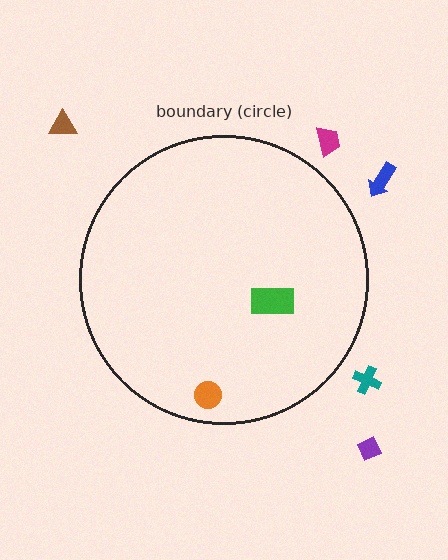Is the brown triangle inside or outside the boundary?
Outside.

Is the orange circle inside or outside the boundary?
Inside.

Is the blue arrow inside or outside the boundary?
Outside.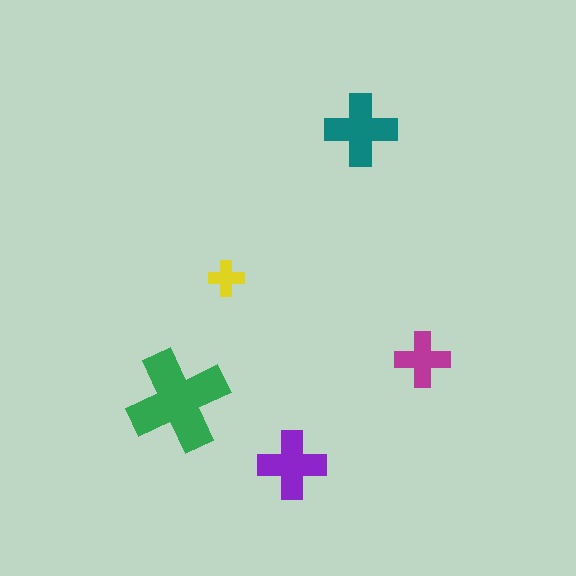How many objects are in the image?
There are 5 objects in the image.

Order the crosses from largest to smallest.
the green one, the teal one, the purple one, the magenta one, the yellow one.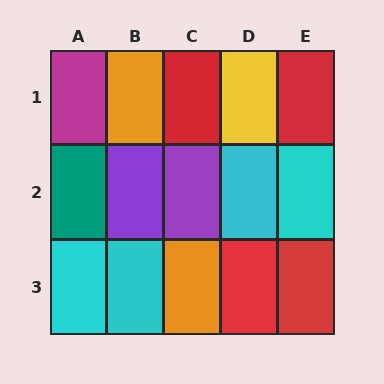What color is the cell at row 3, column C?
Orange.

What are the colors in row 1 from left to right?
Magenta, orange, red, yellow, red.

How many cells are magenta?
1 cell is magenta.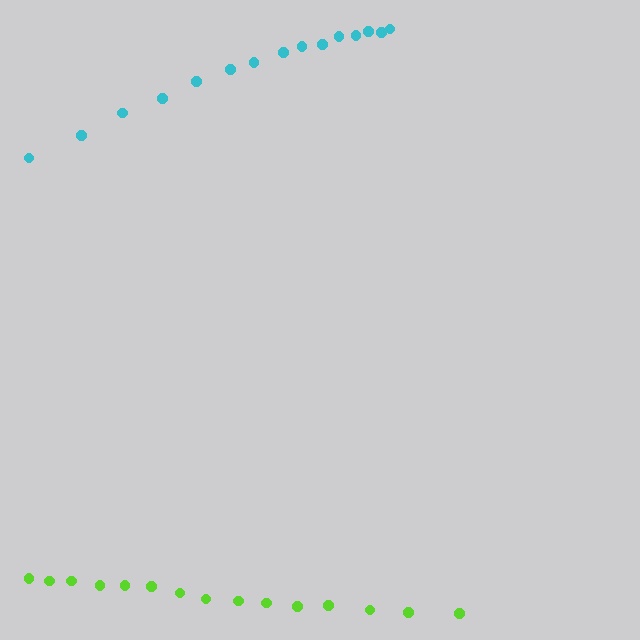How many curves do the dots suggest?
There are 2 distinct paths.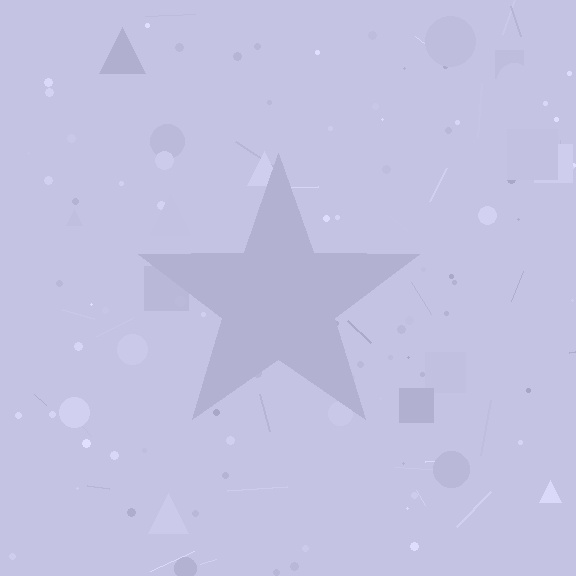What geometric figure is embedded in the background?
A star is embedded in the background.